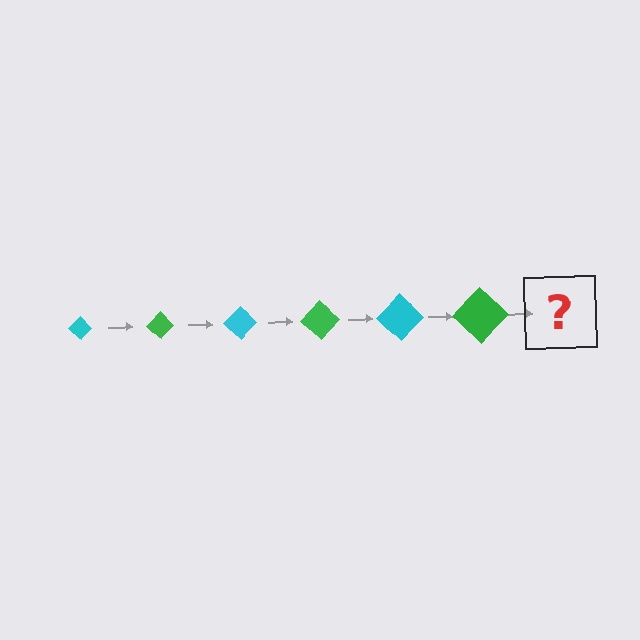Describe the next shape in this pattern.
It should be a cyan diamond, larger than the previous one.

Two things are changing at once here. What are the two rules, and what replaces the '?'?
The two rules are that the diamond grows larger each step and the color cycles through cyan and green. The '?' should be a cyan diamond, larger than the previous one.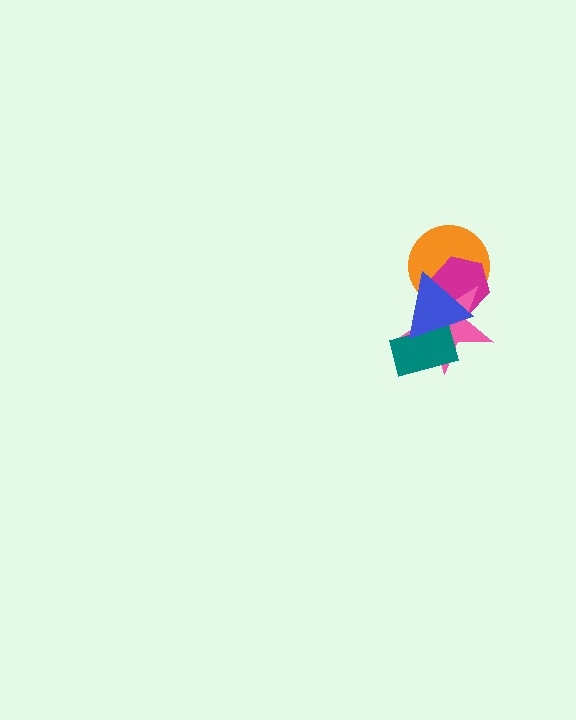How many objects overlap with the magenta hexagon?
3 objects overlap with the magenta hexagon.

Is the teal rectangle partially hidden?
Yes, it is partially covered by another shape.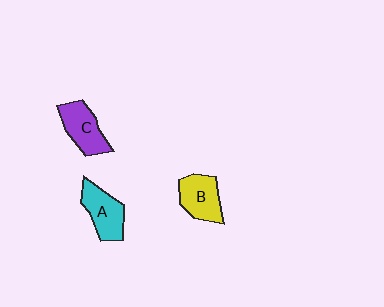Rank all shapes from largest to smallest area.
From largest to smallest: A (cyan), C (purple), B (yellow).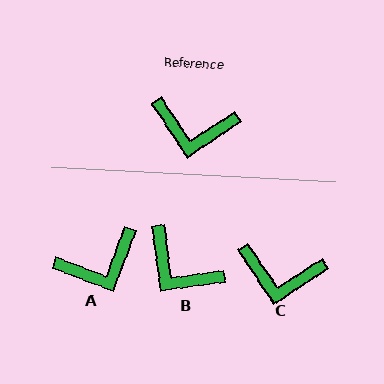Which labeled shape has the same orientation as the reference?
C.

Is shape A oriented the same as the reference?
No, it is off by about 35 degrees.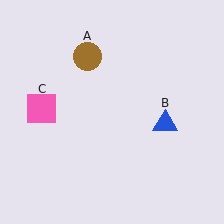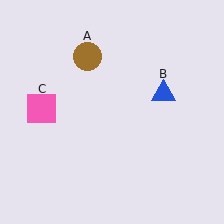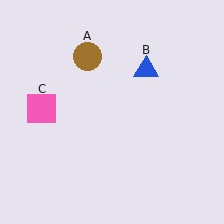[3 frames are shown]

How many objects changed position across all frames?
1 object changed position: blue triangle (object B).